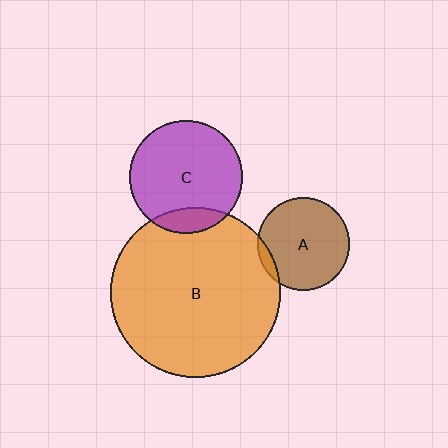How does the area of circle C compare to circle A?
Approximately 1.5 times.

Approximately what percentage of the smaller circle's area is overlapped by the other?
Approximately 5%.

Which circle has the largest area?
Circle B (orange).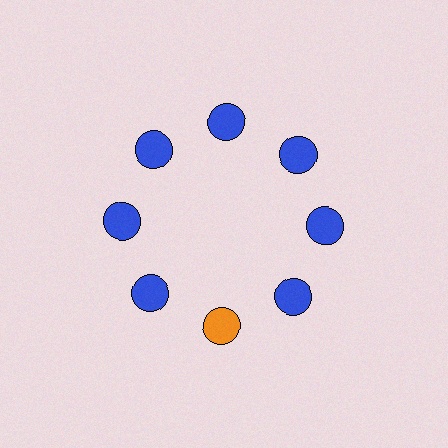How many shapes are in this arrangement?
There are 8 shapes arranged in a ring pattern.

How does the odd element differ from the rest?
It has a different color: orange instead of blue.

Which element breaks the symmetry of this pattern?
The orange circle at roughly the 6 o'clock position breaks the symmetry. All other shapes are blue circles.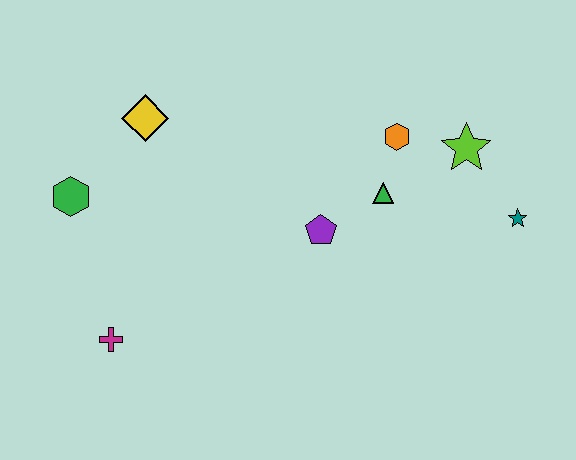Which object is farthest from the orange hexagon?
The magenta cross is farthest from the orange hexagon.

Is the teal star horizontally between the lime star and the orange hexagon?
No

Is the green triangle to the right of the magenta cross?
Yes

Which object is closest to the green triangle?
The orange hexagon is closest to the green triangle.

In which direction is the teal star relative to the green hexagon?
The teal star is to the right of the green hexagon.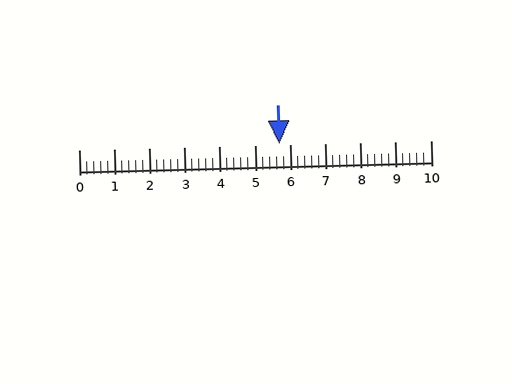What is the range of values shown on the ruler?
The ruler shows values from 0 to 10.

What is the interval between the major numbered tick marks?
The major tick marks are spaced 1 units apart.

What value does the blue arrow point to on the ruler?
The blue arrow points to approximately 5.7.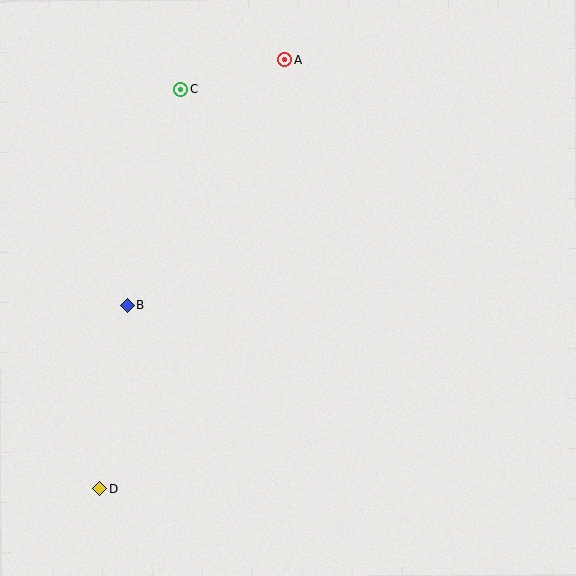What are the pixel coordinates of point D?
Point D is at (100, 489).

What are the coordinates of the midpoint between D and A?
The midpoint between D and A is at (192, 275).